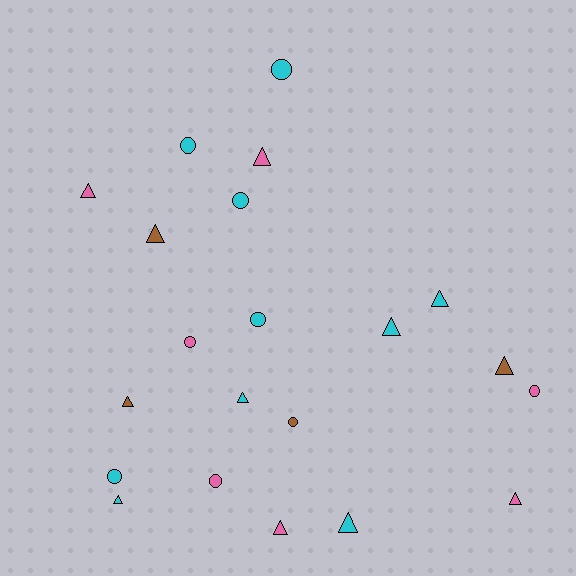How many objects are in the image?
There are 21 objects.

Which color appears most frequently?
Cyan, with 10 objects.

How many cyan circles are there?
There are 5 cyan circles.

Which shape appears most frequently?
Triangle, with 12 objects.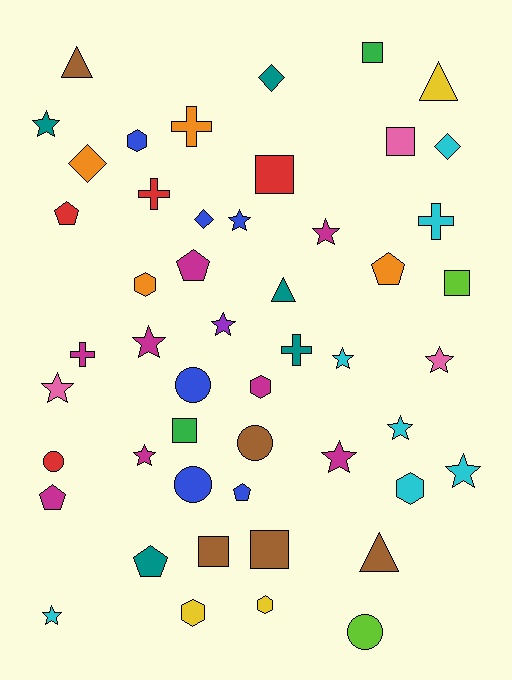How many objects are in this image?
There are 50 objects.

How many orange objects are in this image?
There are 4 orange objects.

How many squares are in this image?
There are 7 squares.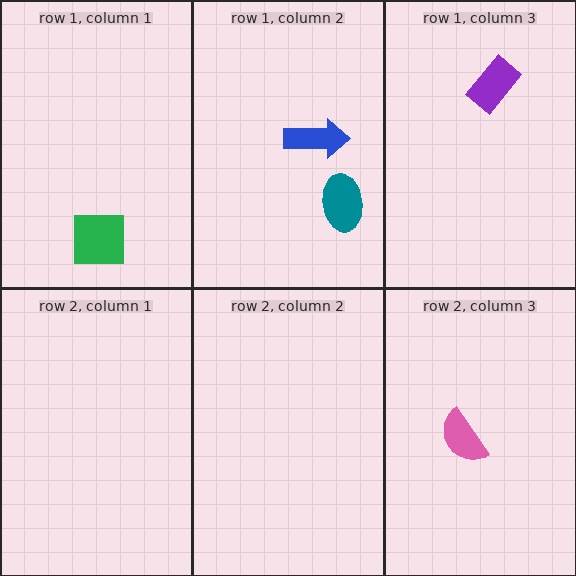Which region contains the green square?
The row 1, column 1 region.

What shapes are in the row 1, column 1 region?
The green square.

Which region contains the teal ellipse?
The row 1, column 2 region.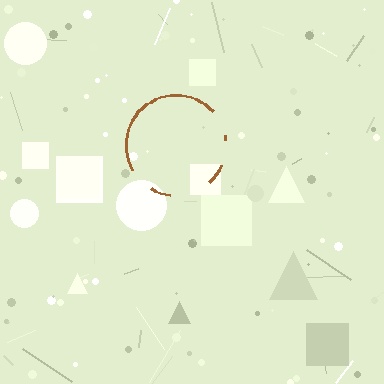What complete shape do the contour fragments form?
The contour fragments form a circle.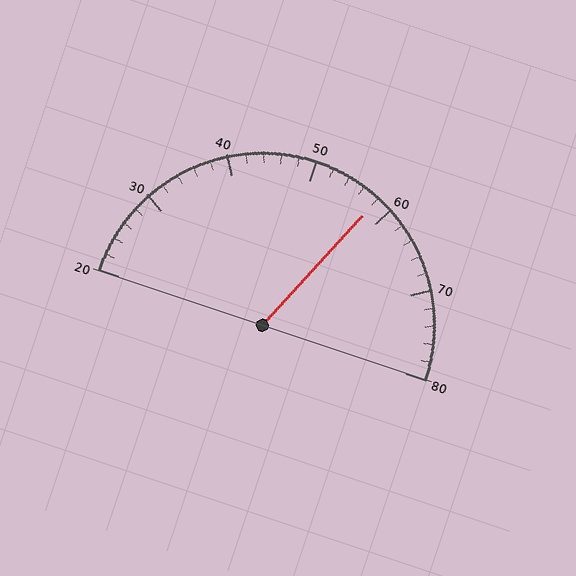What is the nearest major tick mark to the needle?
The nearest major tick mark is 60.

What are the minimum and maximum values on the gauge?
The gauge ranges from 20 to 80.